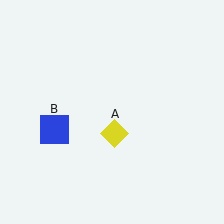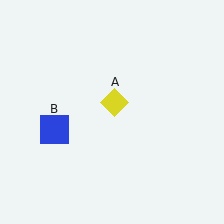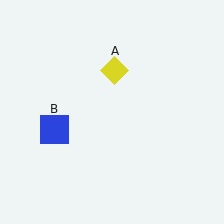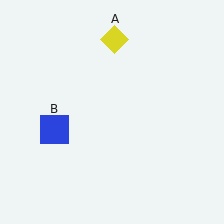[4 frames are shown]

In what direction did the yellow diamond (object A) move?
The yellow diamond (object A) moved up.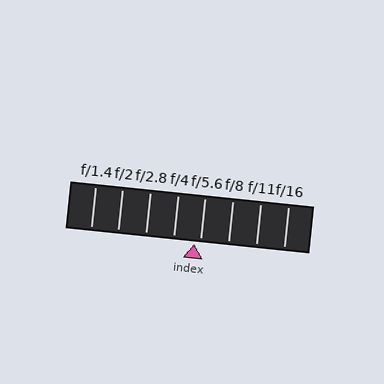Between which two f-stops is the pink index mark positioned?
The index mark is between f/4 and f/5.6.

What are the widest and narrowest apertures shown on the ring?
The widest aperture shown is f/1.4 and the narrowest is f/16.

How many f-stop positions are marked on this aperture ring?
There are 8 f-stop positions marked.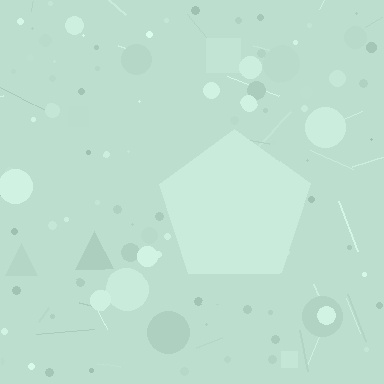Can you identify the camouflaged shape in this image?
The camouflaged shape is a pentagon.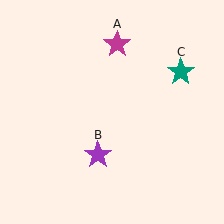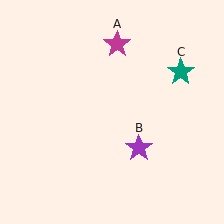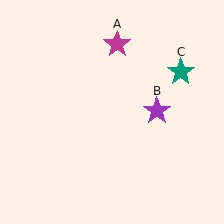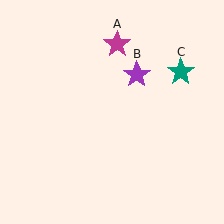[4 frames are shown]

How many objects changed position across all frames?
1 object changed position: purple star (object B).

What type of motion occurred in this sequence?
The purple star (object B) rotated counterclockwise around the center of the scene.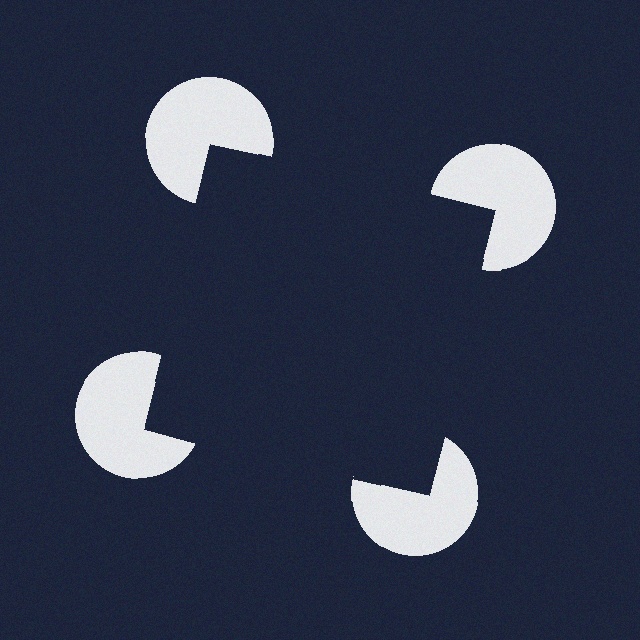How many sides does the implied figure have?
4 sides.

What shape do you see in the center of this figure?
An illusory square — its edges are inferred from the aligned wedge cuts in the pac-man discs, not physically drawn.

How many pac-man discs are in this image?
There are 4 — one at each vertex of the illusory square.